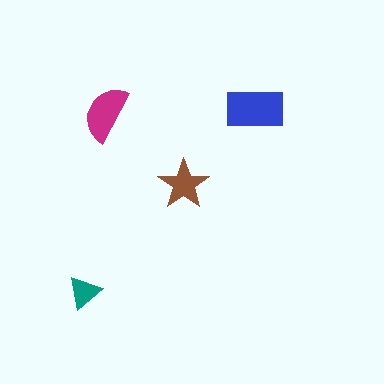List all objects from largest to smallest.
The blue rectangle, the magenta semicircle, the brown star, the teal triangle.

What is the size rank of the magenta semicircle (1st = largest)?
2nd.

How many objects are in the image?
There are 4 objects in the image.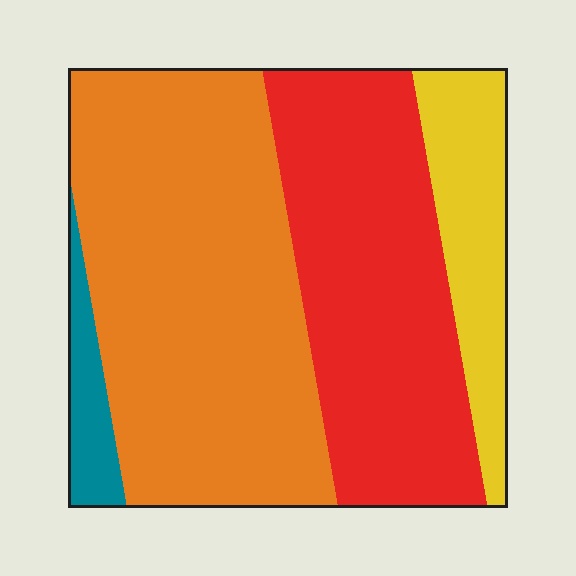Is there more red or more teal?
Red.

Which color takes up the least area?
Teal, at roughly 5%.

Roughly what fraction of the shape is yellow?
Yellow takes up less than a quarter of the shape.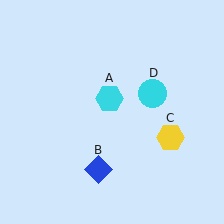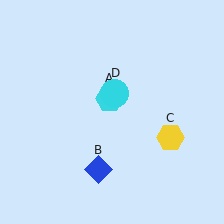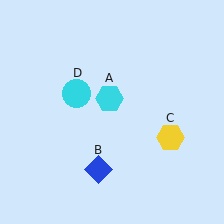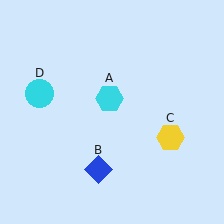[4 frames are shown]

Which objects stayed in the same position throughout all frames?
Cyan hexagon (object A) and blue diamond (object B) and yellow hexagon (object C) remained stationary.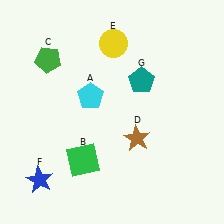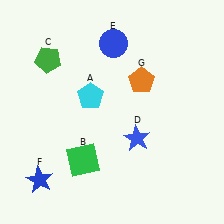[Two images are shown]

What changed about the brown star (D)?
In Image 1, D is brown. In Image 2, it changed to blue.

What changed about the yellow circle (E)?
In Image 1, E is yellow. In Image 2, it changed to blue.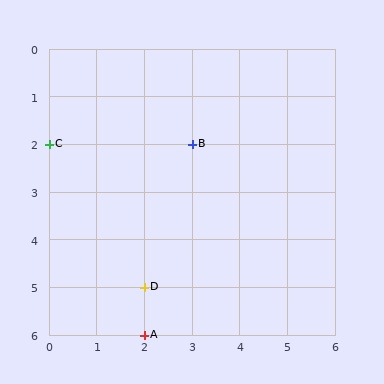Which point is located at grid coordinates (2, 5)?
Point D is at (2, 5).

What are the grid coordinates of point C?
Point C is at grid coordinates (0, 2).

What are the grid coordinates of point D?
Point D is at grid coordinates (2, 5).